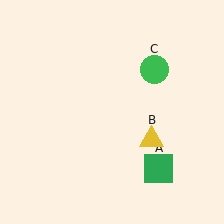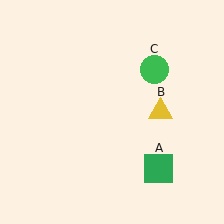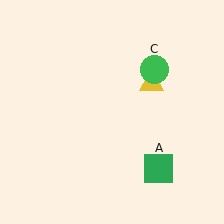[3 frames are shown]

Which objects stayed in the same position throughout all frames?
Green square (object A) and green circle (object C) remained stationary.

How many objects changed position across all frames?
1 object changed position: yellow triangle (object B).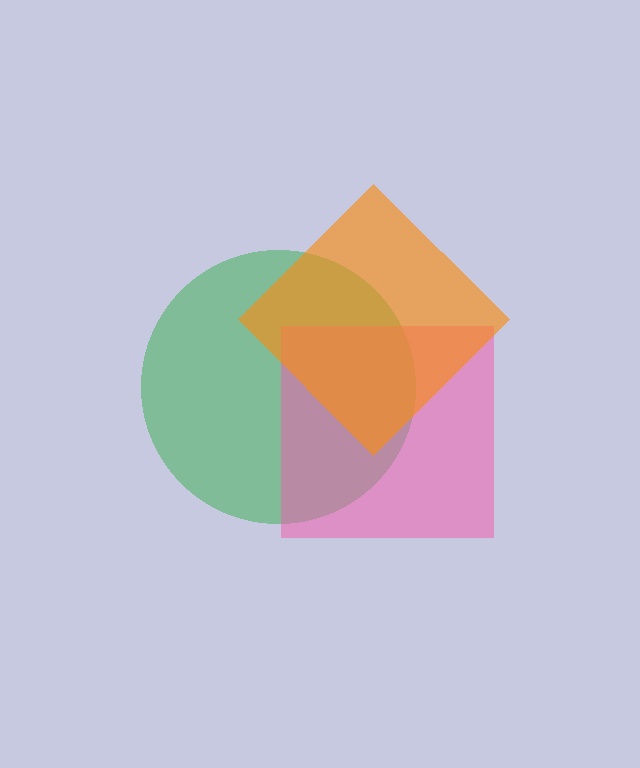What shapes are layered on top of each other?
The layered shapes are: a green circle, a pink square, an orange diamond.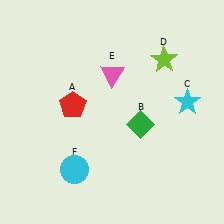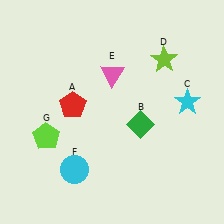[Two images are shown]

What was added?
A lime pentagon (G) was added in Image 2.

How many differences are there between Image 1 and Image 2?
There is 1 difference between the two images.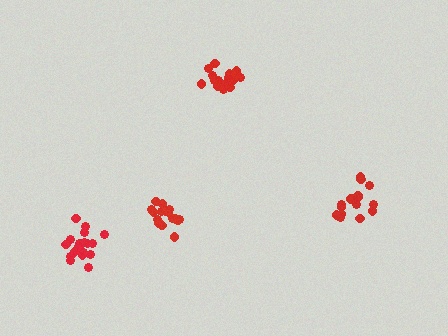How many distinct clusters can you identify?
There are 4 distinct clusters.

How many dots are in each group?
Group 1: 19 dots, Group 2: 15 dots, Group 3: 17 dots, Group 4: 17 dots (68 total).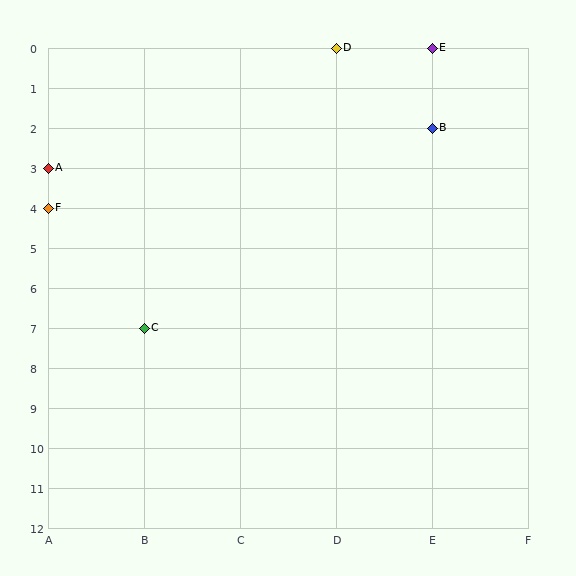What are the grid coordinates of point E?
Point E is at grid coordinates (E, 0).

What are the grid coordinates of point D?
Point D is at grid coordinates (D, 0).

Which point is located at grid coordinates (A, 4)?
Point F is at (A, 4).